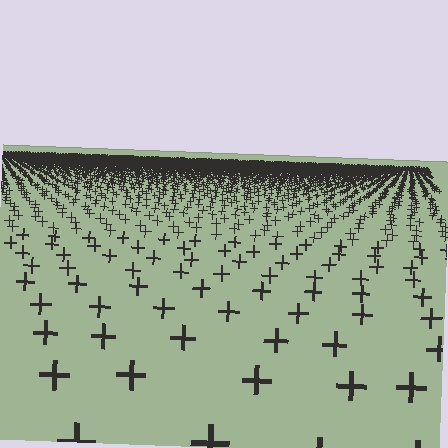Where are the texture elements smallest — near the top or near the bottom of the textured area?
Near the top.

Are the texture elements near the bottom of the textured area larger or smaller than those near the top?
Larger. Near the bottom, elements are closer to the viewer and appear at a bigger on-screen size.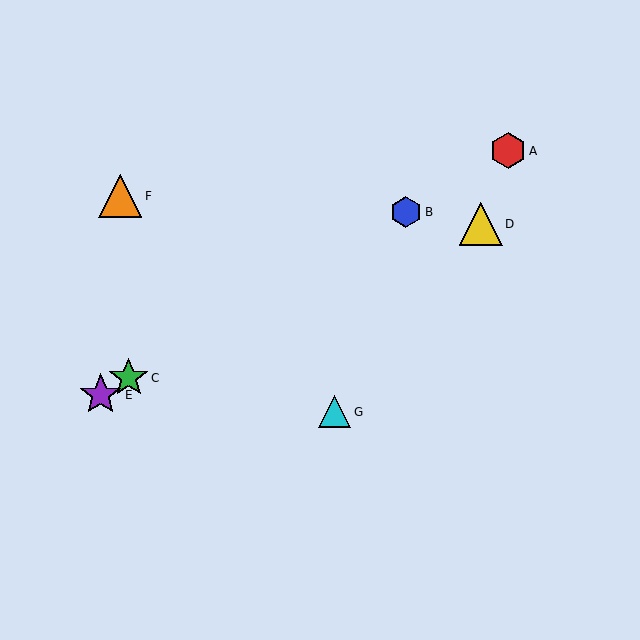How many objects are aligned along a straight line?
4 objects (A, B, C, E) are aligned along a straight line.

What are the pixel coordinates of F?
Object F is at (120, 196).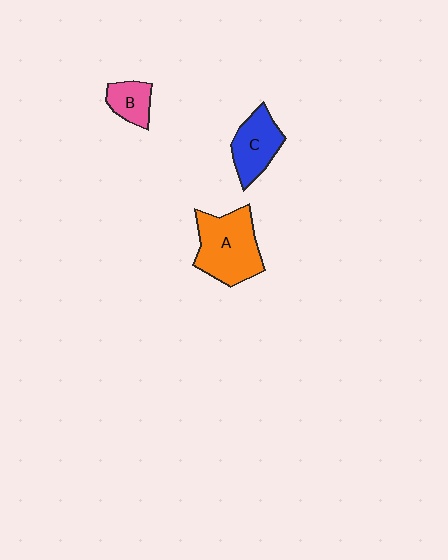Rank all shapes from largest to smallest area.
From largest to smallest: A (orange), C (blue), B (pink).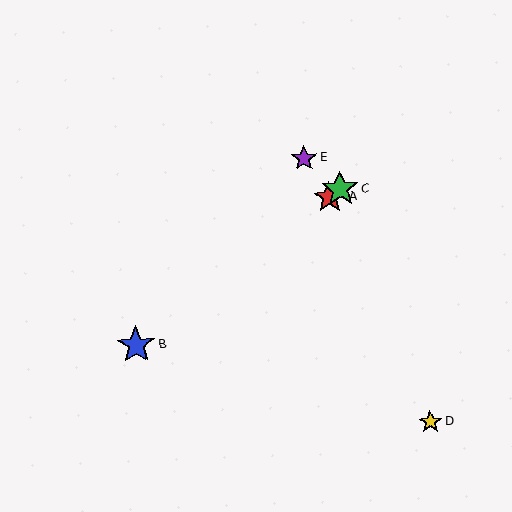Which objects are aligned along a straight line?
Objects A, B, C are aligned along a straight line.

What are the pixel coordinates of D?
Object D is at (430, 422).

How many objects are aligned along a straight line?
3 objects (A, B, C) are aligned along a straight line.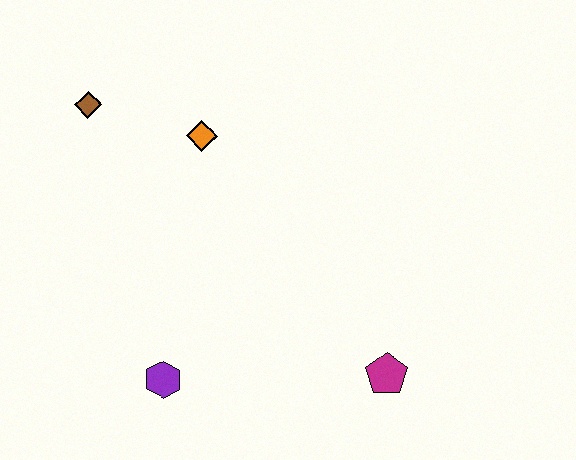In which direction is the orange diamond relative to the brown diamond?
The orange diamond is to the right of the brown diamond.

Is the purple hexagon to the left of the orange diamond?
Yes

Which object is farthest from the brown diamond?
The magenta pentagon is farthest from the brown diamond.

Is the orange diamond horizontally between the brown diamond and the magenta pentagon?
Yes